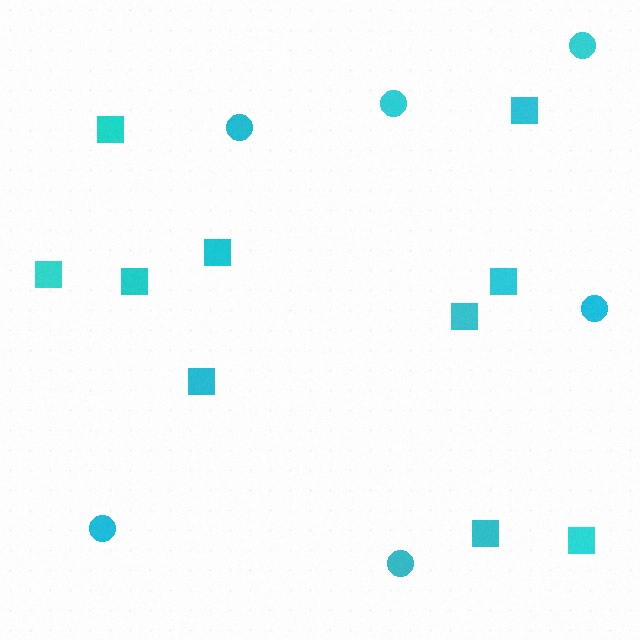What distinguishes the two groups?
There are 2 groups: one group of squares (10) and one group of circles (6).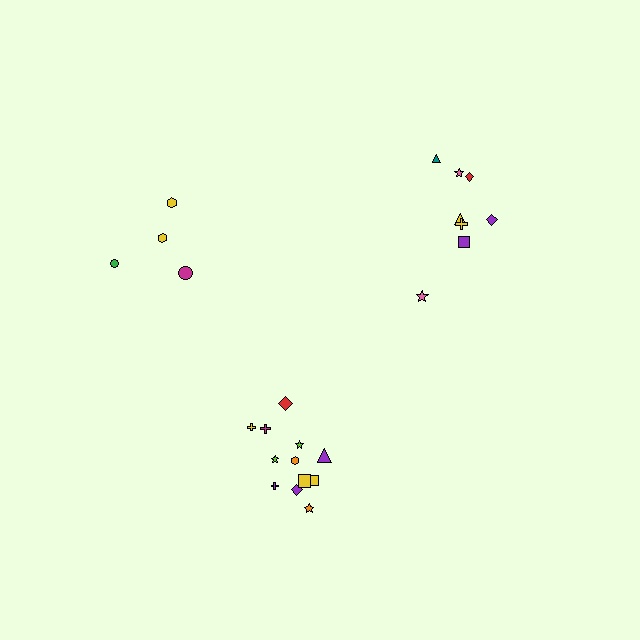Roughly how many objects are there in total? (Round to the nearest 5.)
Roughly 25 objects in total.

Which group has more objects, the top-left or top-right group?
The top-right group.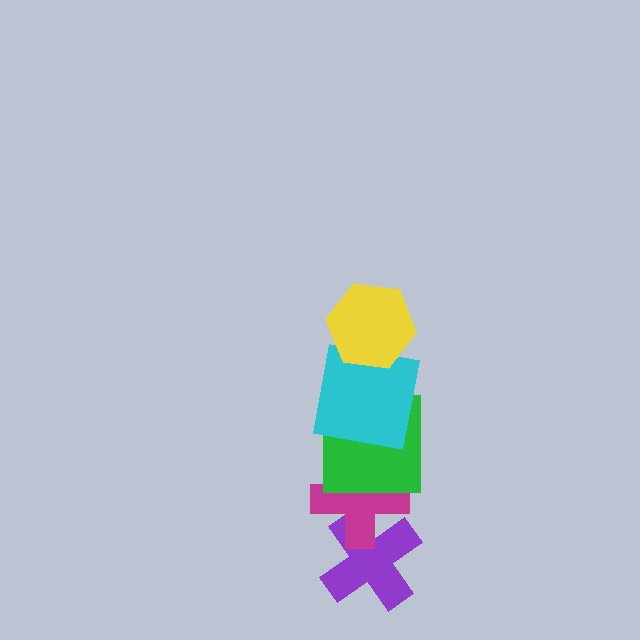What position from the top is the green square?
The green square is 3rd from the top.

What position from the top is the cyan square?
The cyan square is 2nd from the top.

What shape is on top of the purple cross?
The magenta cross is on top of the purple cross.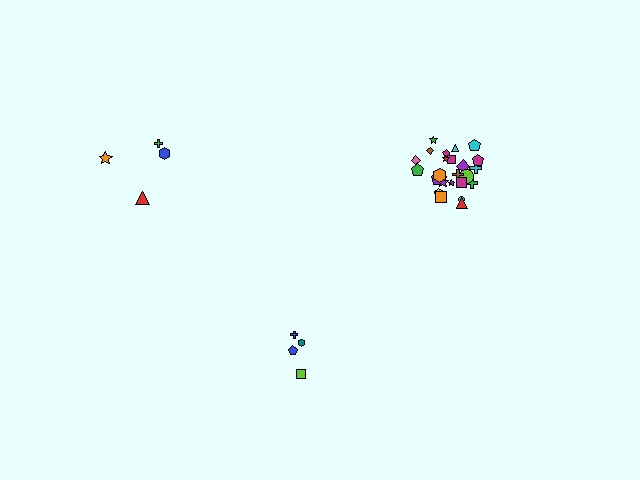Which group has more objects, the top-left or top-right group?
The top-right group.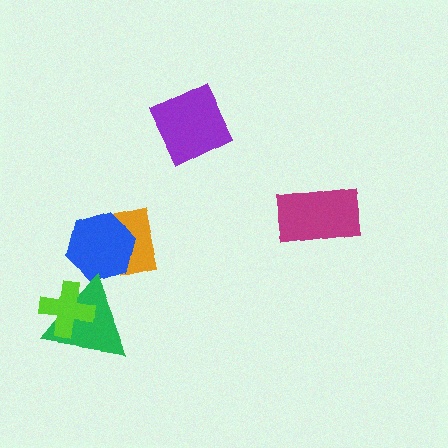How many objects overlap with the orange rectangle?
1 object overlaps with the orange rectangle.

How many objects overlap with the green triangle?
2 objects overlap with the green triangle.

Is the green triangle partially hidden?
Yes, it is partially covered by another shape.